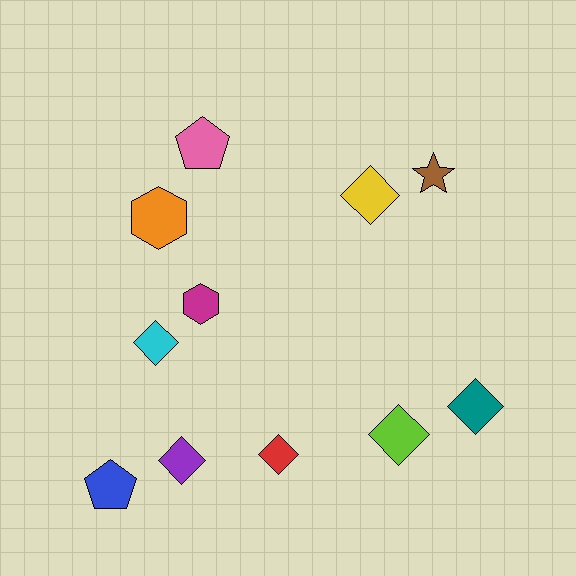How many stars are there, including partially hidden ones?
There is 1 star.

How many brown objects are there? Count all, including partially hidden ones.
There is 1 brown object.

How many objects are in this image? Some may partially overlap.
There are 11 objects.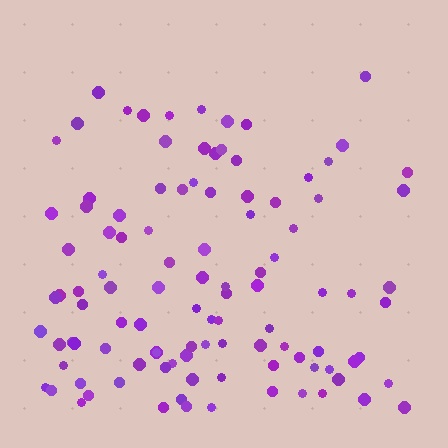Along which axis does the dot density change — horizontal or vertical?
Vertical.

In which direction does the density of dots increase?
From top to bottom, with the bottom side densest.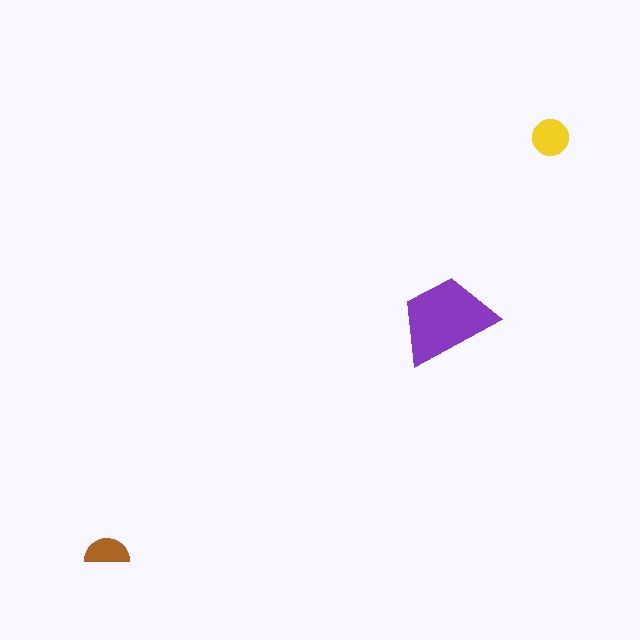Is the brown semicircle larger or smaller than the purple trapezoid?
Smaller.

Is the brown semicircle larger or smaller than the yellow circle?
Smaller.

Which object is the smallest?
The brown semicircle.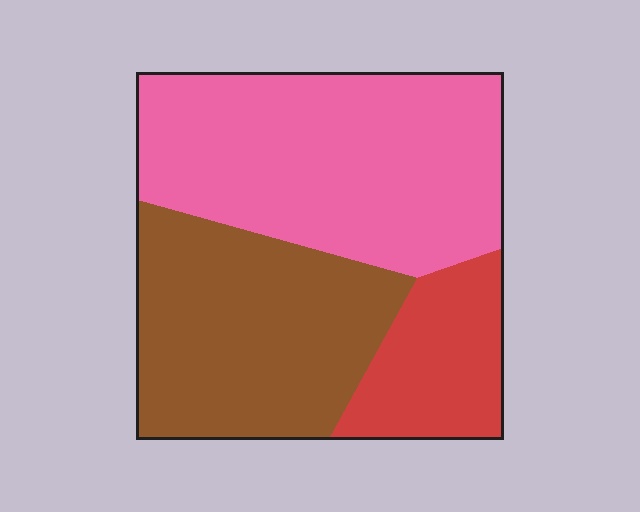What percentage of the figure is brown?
Brown takes up between a third and a half of the figure.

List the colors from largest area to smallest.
From largest to smallest: pink, brown, red.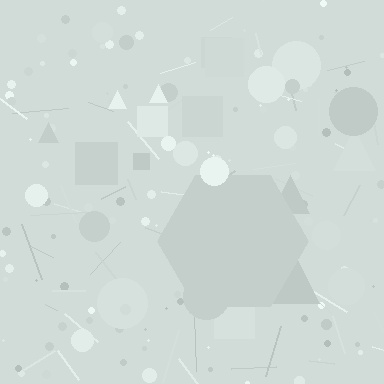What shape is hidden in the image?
A hexagon is hidden in the image.